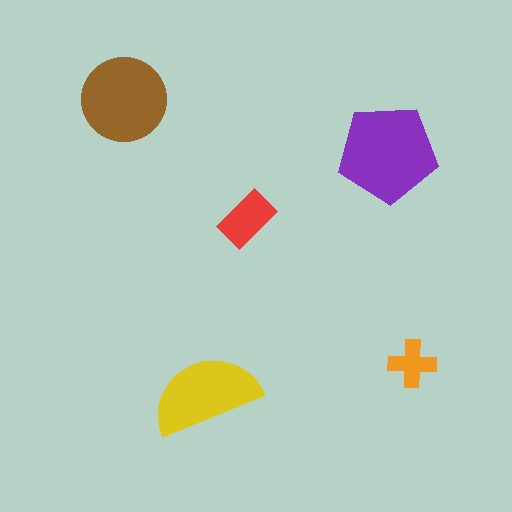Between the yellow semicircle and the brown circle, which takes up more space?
The brown circle.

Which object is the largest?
The purple pentagon.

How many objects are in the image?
There are 5 objects in the image.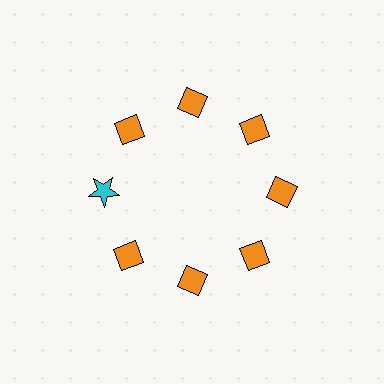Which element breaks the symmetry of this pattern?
The cyan star at roughly the 9 o'clock position breaks the symmetry. All other shapes are orange diamonds.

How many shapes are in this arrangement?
There are 8 shapes arranged in a ring pattern.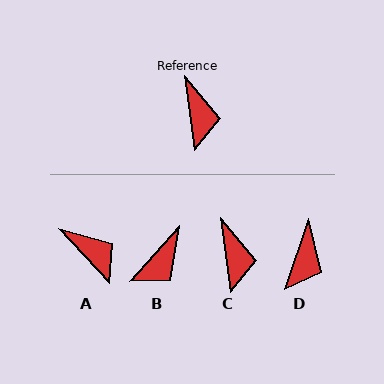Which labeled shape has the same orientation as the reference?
C.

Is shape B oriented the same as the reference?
No, it is off by about 49 degrees.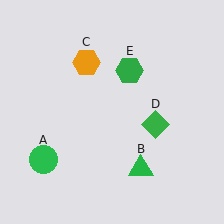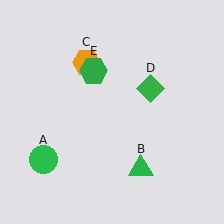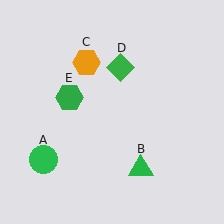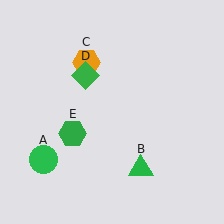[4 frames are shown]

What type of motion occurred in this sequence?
The green diamond (object D), green hexagon (object E) rotated counterclockwise around the center of the scene.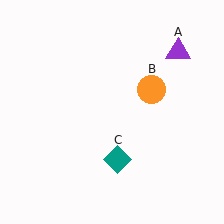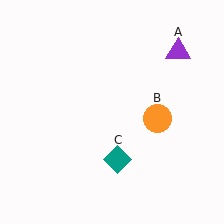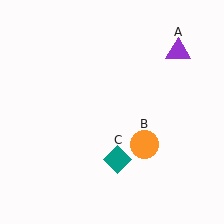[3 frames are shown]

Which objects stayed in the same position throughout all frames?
Purple triangle (object A) and teal diamond (object C) remained stationary.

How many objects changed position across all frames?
1 object changed position: orange circle (object B).